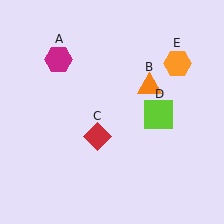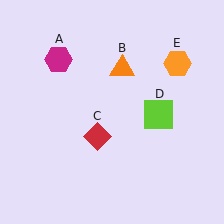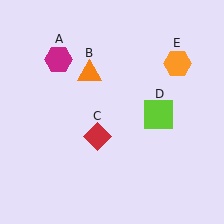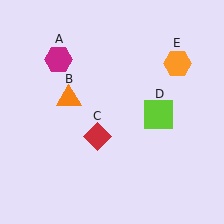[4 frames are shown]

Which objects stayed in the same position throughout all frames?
Magenta hexagon (object A) and red diamond (object C) and lime square (object D) and orange hexagon (object E) remained stationary.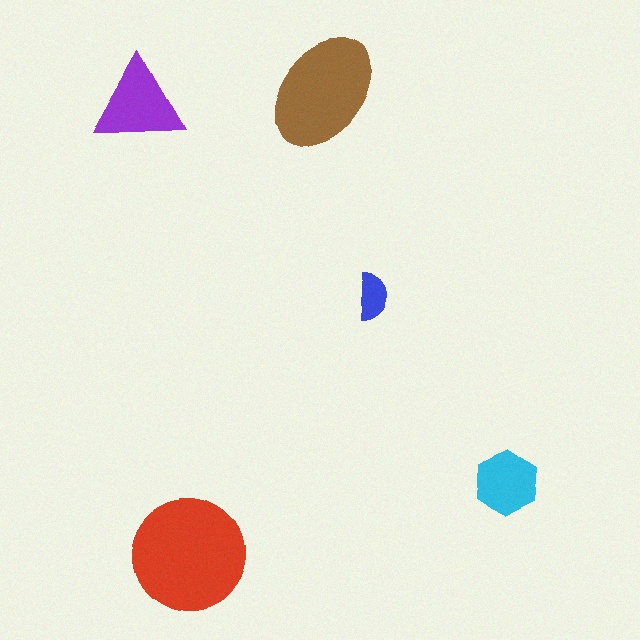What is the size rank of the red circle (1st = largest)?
1st.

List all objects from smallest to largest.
The blue semicircle, the cyan hexagon, the purple triangle, the brown ellipse, the red circle.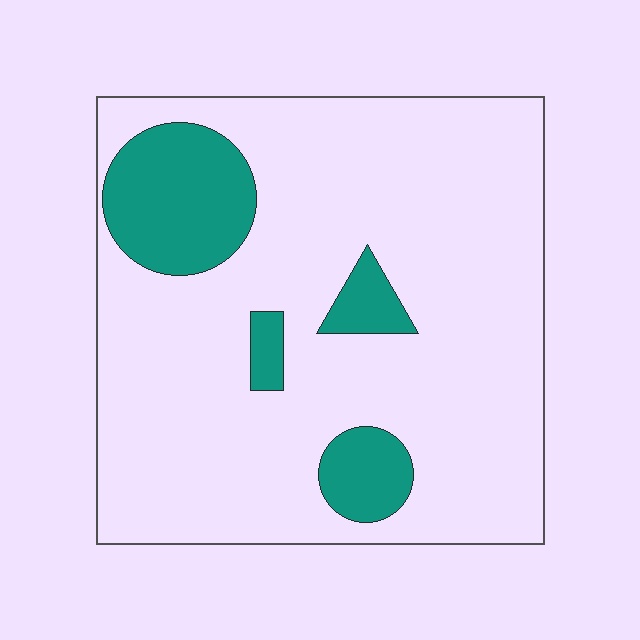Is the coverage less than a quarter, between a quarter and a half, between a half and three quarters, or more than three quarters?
Less than a quarter.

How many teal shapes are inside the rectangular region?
4.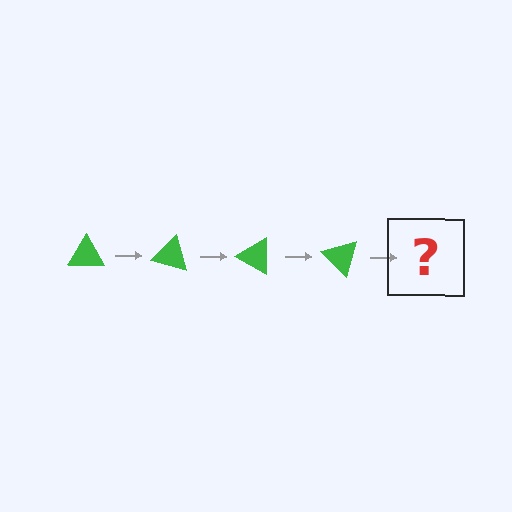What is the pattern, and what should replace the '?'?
The pattern is that the triangle rotates 15 degrees each step. The '?' should be a green triangle rotated 60 degrees.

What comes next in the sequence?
The next element should be a green triangle rotated 60 degrees.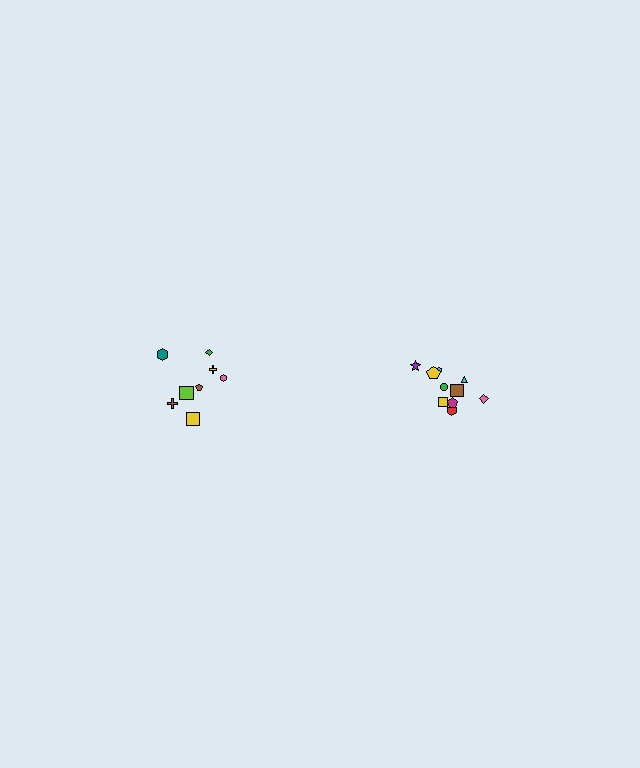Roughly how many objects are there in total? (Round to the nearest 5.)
Roughly 20 objects in total.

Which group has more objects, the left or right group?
The right group.